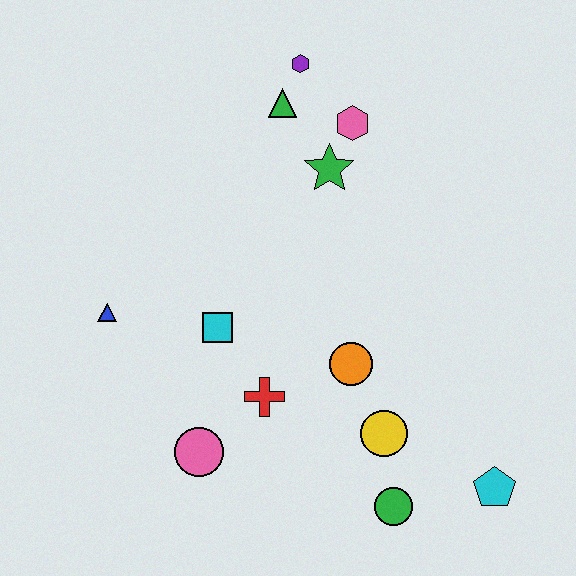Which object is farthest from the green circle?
The purple hexagon is farthest from the green circle.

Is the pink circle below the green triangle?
Yes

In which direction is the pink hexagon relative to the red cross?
The pink hexagon is above the red cross.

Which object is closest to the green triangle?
The purple hexagon is closest to the green triangle.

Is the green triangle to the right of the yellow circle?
No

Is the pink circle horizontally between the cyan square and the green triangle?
No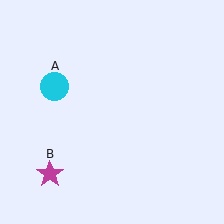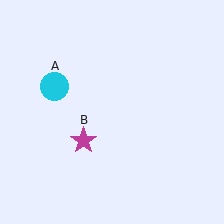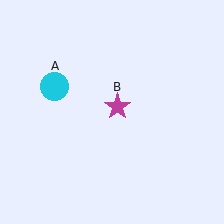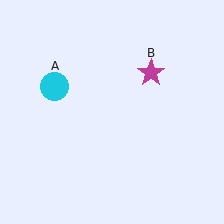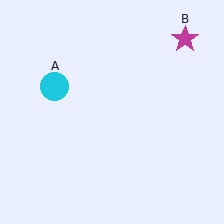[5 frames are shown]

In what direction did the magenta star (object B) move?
The magenta star (object B) moved up and to the right.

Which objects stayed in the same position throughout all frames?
Cyan circle (object A) remained stationary.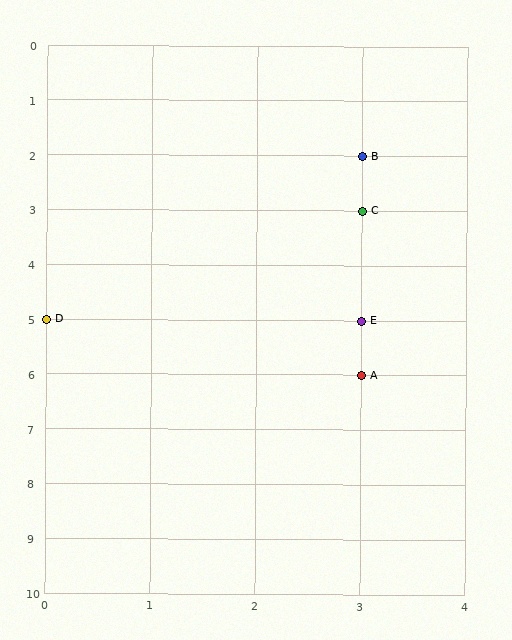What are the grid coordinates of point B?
Point B is at grid coordinates (3, 2).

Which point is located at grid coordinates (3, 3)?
Point C is at (3, 3).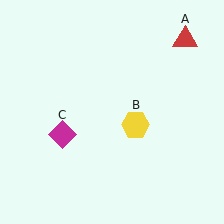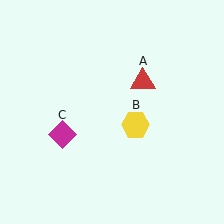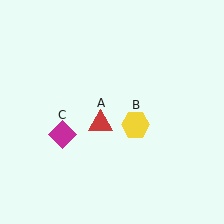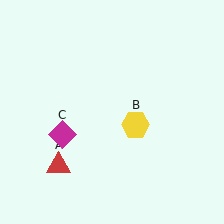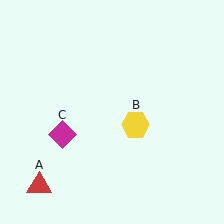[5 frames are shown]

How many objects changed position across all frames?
1 object changed position: red triangle (object A).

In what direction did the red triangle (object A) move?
The red triangle (object A) moved down and to the left.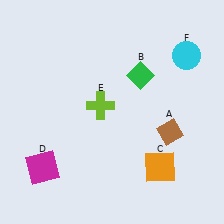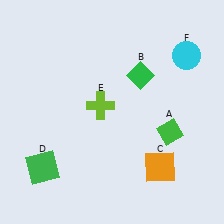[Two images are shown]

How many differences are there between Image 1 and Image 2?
There are 2 differences between the two images.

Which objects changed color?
A changed from brown to green. D changed from magenta to green.